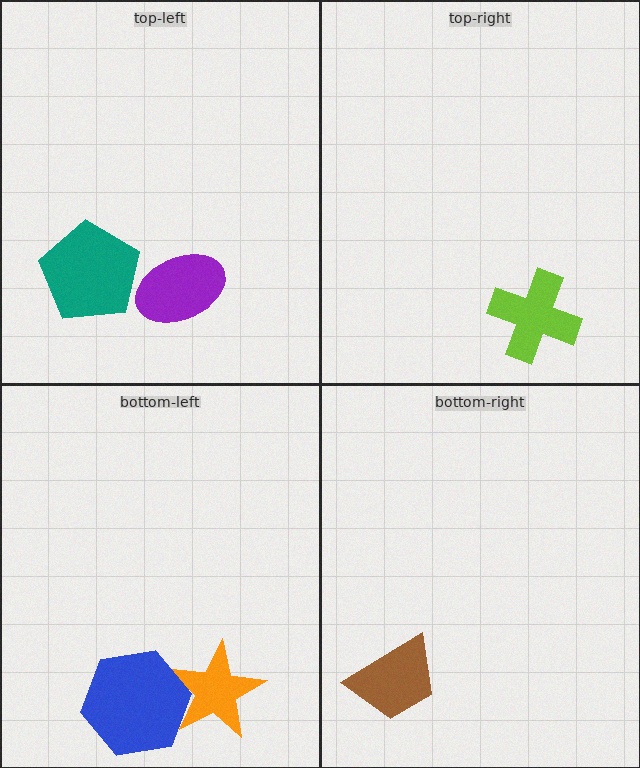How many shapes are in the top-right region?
1.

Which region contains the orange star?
The bottom-left region.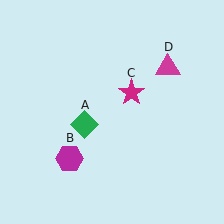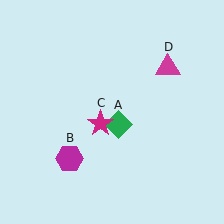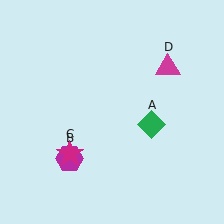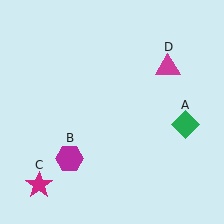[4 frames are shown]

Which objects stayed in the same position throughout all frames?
Magenta hexagon (object B) and magenta triangle (object D) remained stationary.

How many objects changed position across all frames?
2 objects changed position: green diamond (object A), magenta star (object C).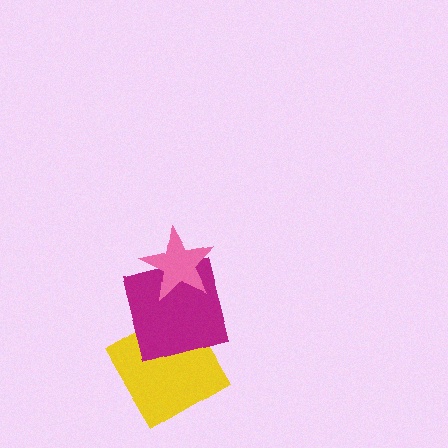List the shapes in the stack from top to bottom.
From top to bottom: the pink star, the magenta square, the yellow diamond.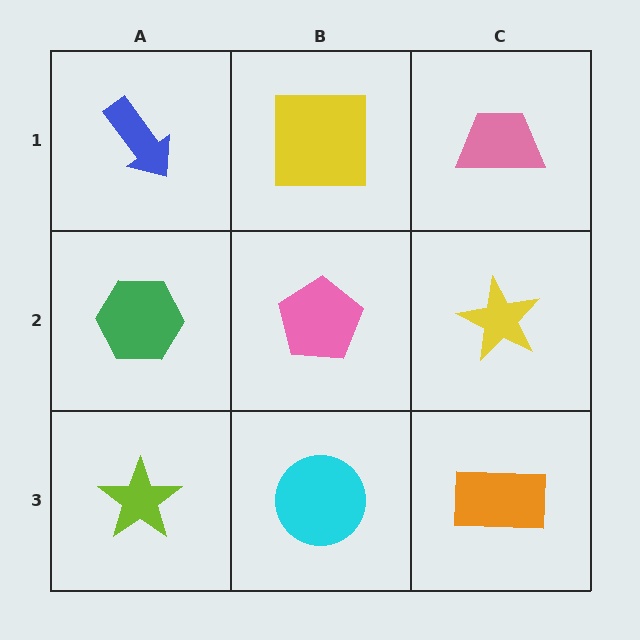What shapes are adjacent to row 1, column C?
A yellow star (row 2, column C), a yellow square (row 1, column B).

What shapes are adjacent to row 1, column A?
A green hexagon (row 2, column A), a yellow square (row 1, column B).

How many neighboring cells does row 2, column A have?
3.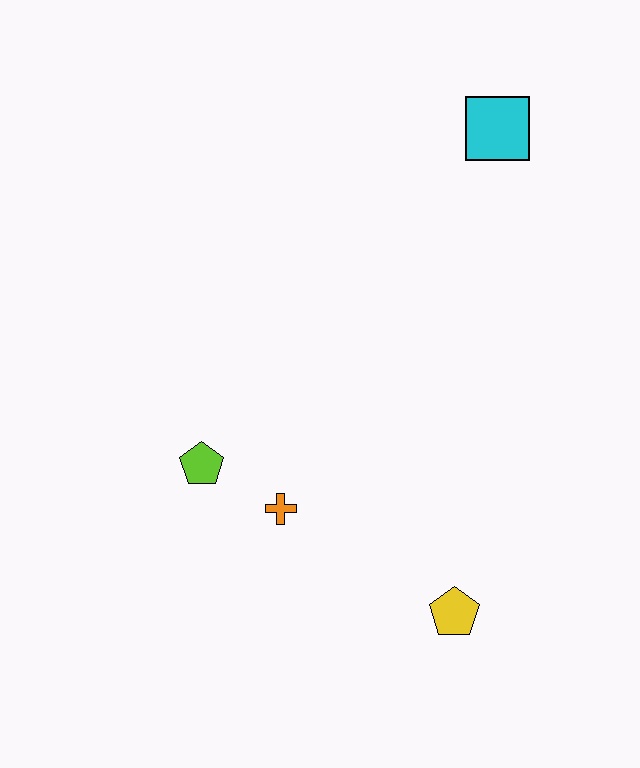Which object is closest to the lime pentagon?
The orange cross is closest to the lime pentagon.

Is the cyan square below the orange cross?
No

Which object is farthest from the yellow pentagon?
The cyan square is farthest from the yellow pentagon.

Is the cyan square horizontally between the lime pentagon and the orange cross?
No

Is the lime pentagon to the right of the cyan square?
No